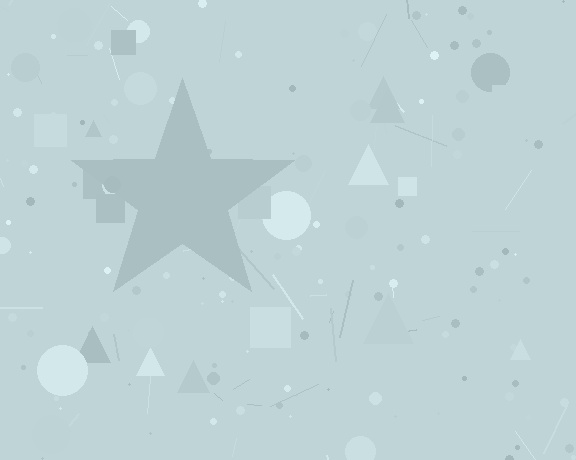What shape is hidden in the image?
A star is hidden in the image.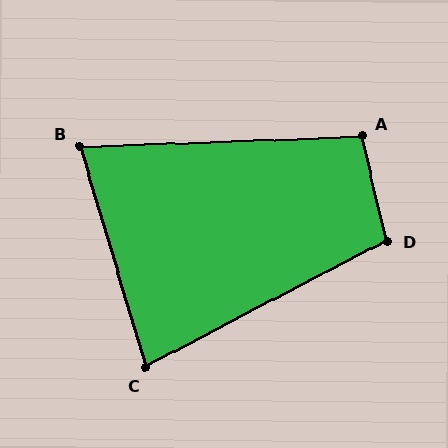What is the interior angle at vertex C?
Approximately 79 degrees (acute).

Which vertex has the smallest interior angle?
B, at approximately 76 degrees.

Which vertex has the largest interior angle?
D, at approximately 104 degrees.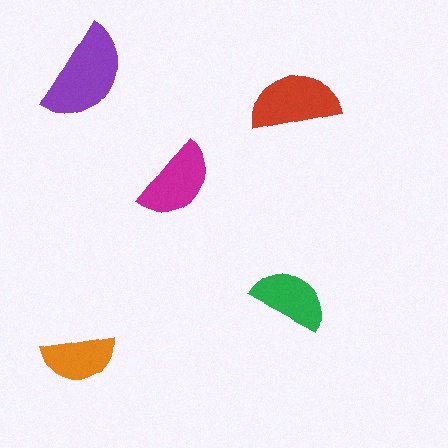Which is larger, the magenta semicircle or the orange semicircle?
The magenta one.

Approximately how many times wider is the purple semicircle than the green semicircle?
About 1.5 times wider.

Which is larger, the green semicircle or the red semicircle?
The red one.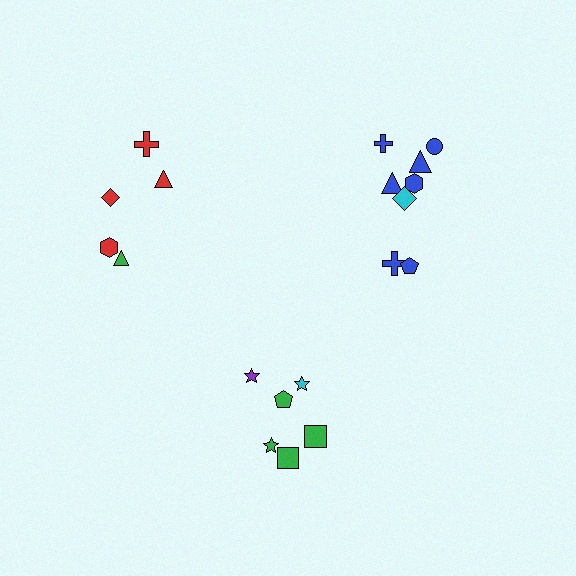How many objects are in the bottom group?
There are 6 objects.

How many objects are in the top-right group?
There are 8 objects.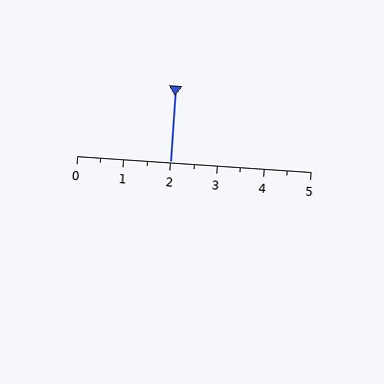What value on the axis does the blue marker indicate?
The marker indicates approximately 2.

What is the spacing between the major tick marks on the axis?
The major ticks are spaced 1 apart.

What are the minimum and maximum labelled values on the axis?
The axis runs from 0 to 5.